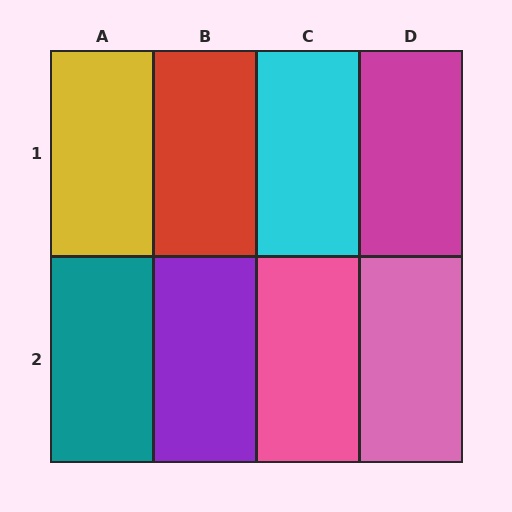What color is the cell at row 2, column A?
Teal.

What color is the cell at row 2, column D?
Pink.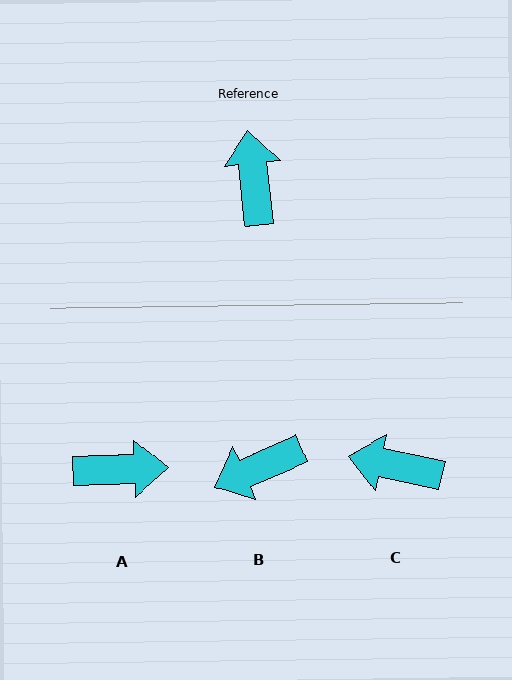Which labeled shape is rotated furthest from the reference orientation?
B, about 107 degrees away.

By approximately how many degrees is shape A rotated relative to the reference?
Approximately 94 degrees clockwise.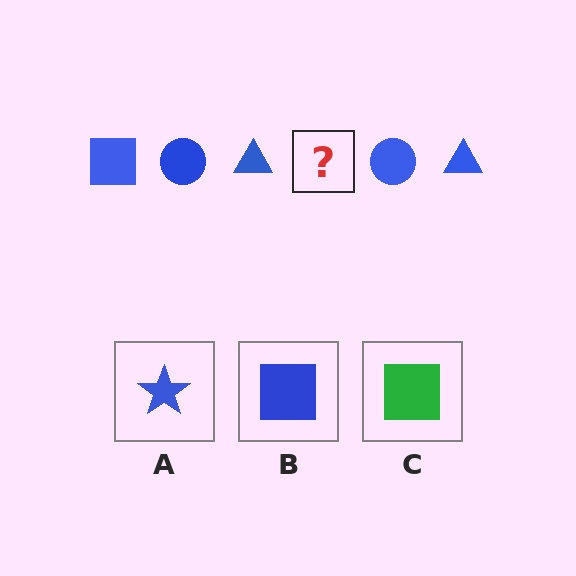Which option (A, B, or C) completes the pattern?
B.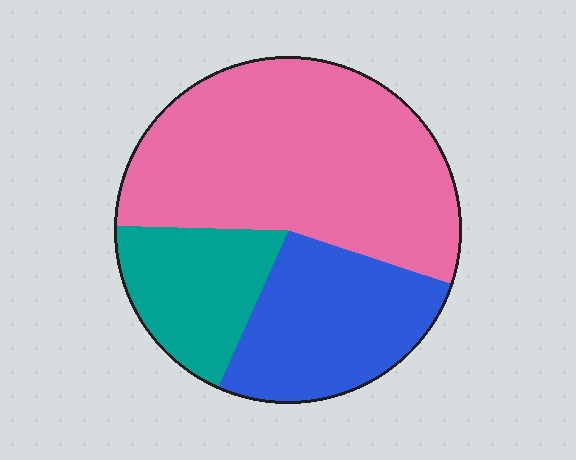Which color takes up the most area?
Pink, at roughly 55%.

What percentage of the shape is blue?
Blue covers around 25% of the shape.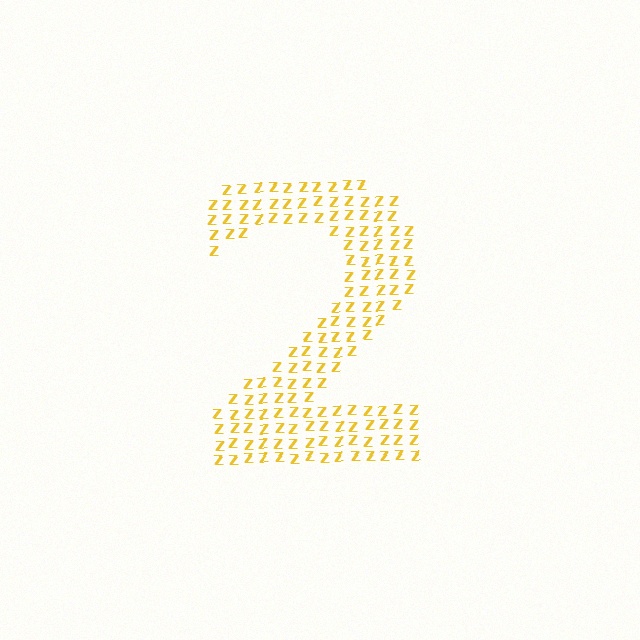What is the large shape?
The large shape is the digit 2.